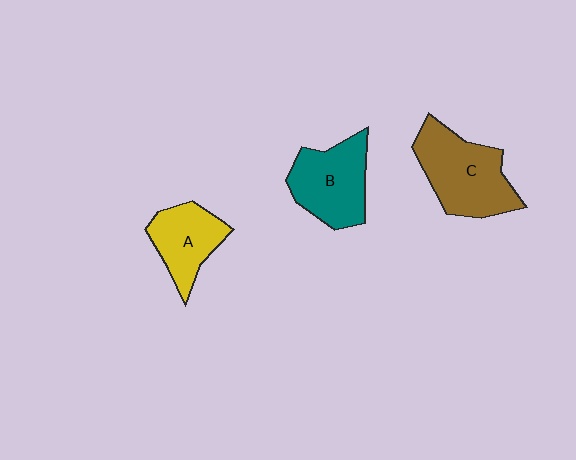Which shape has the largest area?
Shape C (brown).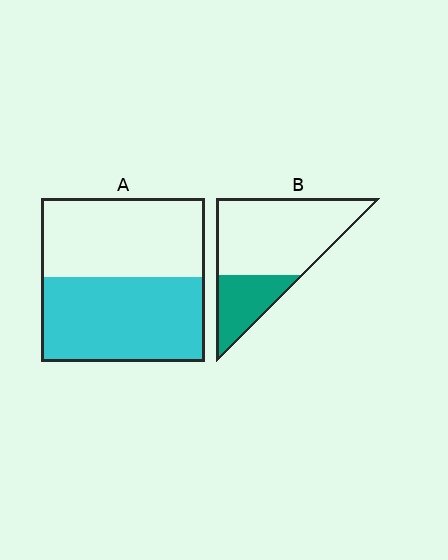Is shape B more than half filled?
No.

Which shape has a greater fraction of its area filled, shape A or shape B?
Shape A.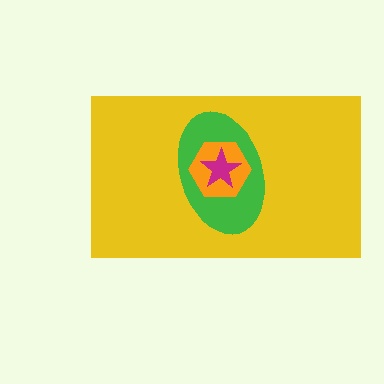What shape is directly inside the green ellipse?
The orange hexagon.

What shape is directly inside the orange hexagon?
The magenta star.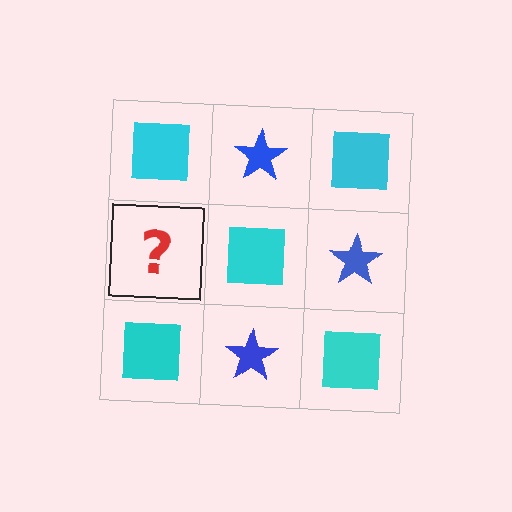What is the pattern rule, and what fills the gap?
The rule is that it alternates cyan square and blue star in a checkerboard pattern. The gap should be filled with a blue star.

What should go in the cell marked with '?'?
The missing cell should contain a blue star.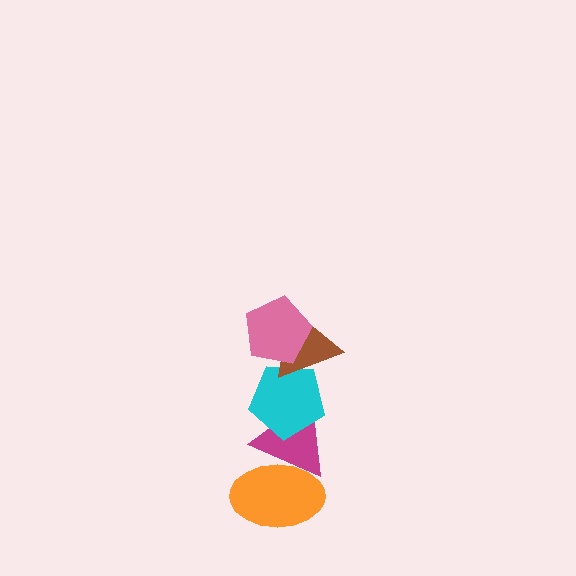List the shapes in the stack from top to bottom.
From top to bottom: the pink pentagon, the brown triangle, the cyan pentagon, the magenta triangle, the orange ellipse.